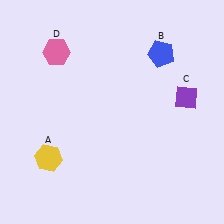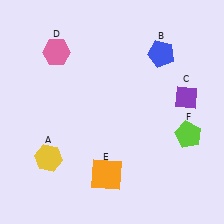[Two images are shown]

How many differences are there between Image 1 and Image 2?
There are 2 differences between the two images.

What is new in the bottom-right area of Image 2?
A lime pentagon (F) was added in the bottom-right area of Image 2.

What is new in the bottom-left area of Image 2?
An orange square (E) was added in the bottom-left area of Image 2.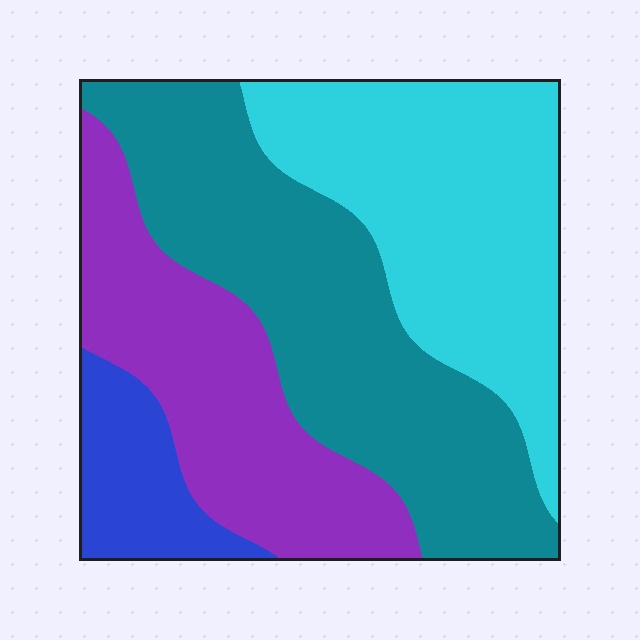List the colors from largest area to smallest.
From largest to smallest: teal, cyan, purple, blue.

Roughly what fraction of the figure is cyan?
Cyan takes up between a quarter and a half of the figure.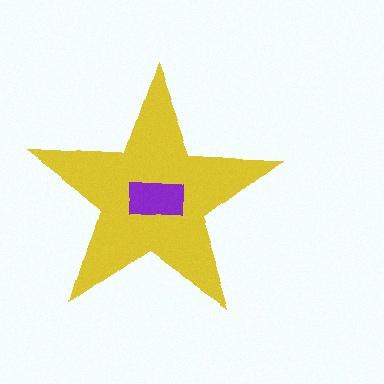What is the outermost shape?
The yellow star.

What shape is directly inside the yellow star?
The purple rectangle.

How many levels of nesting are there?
2.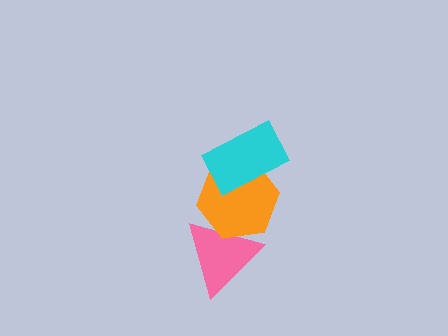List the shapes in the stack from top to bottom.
From top to bottom: the cyan rectangle, the orange hexagon, the pink triangle.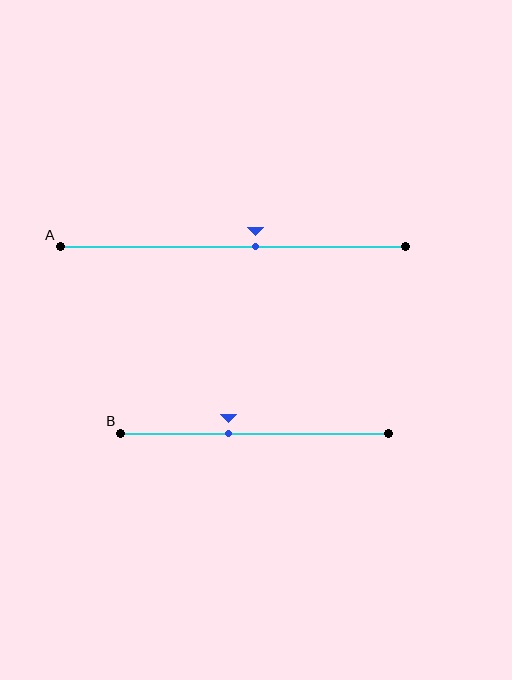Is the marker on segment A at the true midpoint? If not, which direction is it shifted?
No, the marker on segment A is shifted to the right by about 6% of the segment length.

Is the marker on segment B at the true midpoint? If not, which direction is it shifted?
No, the marker on segment B is shifted to the left by about 10% of the segment length.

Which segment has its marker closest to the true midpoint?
Segment A has its marker closest to the true midpoint.